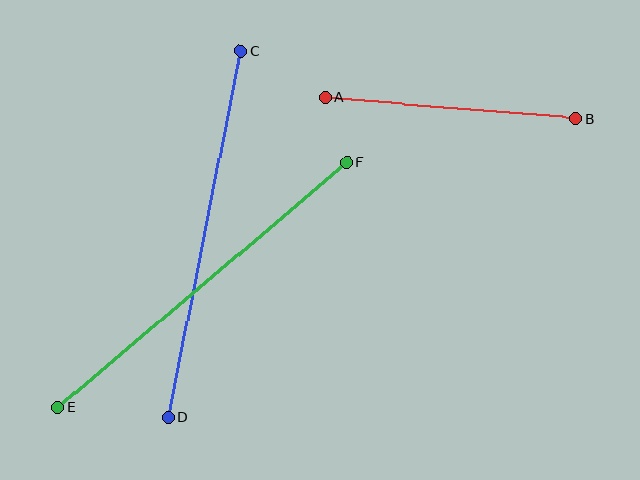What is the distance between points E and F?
The distance is approximately 379 pixels.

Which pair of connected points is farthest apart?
Points E and F are farthest apart.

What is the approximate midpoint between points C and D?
The midpoint is at approximately (205, 234) pixels.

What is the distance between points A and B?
The distance is approximately 251 pixels.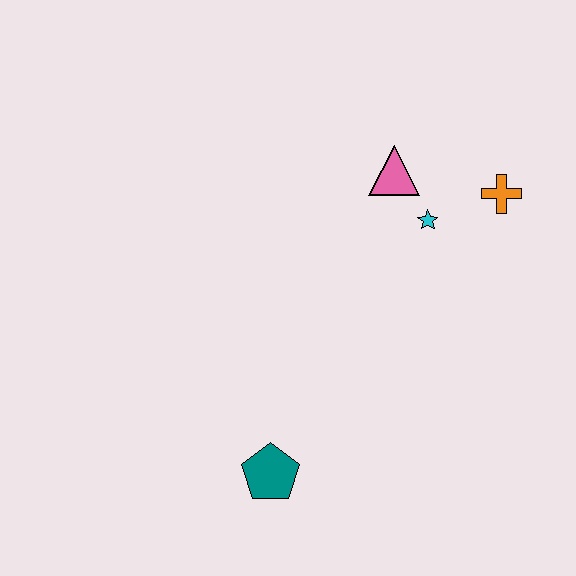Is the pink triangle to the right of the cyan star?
No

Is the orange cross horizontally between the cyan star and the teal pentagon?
No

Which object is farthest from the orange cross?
The teal pentagon is farthest from the orange cross.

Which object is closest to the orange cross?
The cyan star is closest to the orange cross.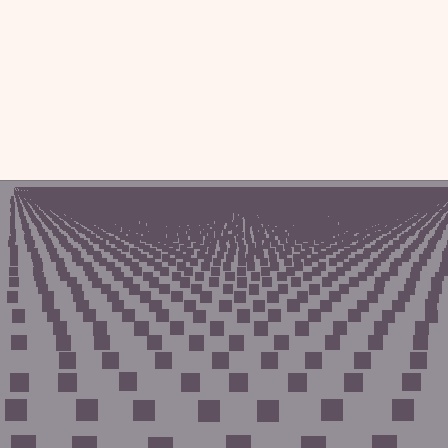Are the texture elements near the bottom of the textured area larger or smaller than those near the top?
Larger. Near the bottom, elements are closer to the viewer and appear at a bigger on-screen size.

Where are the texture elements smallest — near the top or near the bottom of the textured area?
Near the top.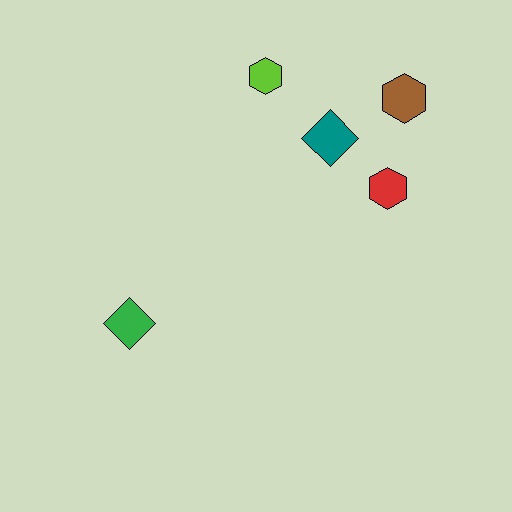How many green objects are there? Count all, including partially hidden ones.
There is 1 green object.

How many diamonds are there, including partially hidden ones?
There are 2 diamonds.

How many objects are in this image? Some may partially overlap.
There are 5 objects.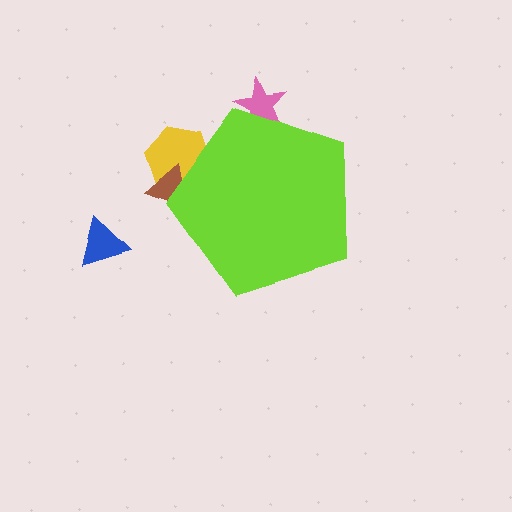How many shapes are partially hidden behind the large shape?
3 shapes are partially hidden.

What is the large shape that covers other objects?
A lime pentagon.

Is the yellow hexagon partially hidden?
Yes, the yellow hexagon is partially hidden behind the lime pentagon.